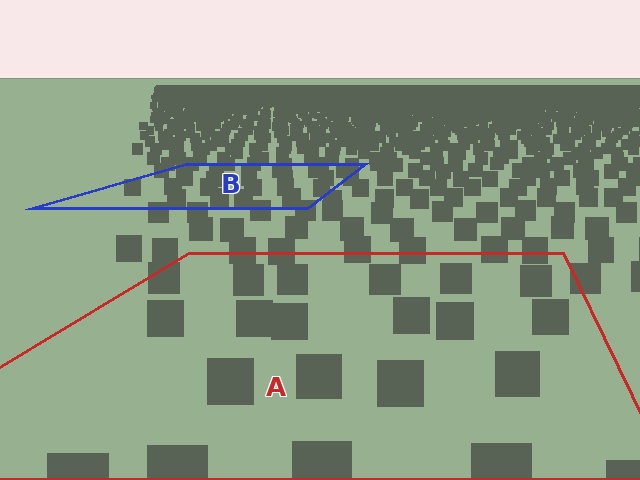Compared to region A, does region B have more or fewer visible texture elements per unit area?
Region B has more texture elements per unit area — they are packed more densely because it is farther away.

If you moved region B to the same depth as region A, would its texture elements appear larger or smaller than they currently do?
They would appear larger. At a closer depth, the same texture elements are projected at a bigger on-screen size.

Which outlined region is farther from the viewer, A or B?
Region B is farther from the viewer — the texture elements inside it appear smaller and more densely packed.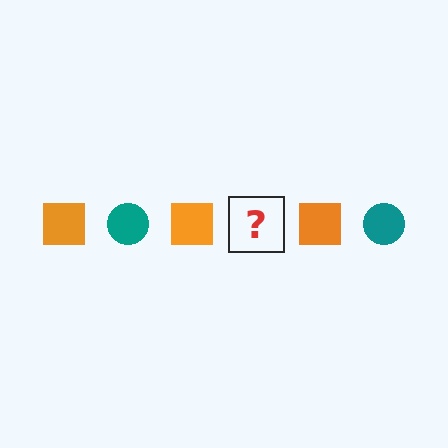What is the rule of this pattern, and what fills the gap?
The rule is that the pattern alternates between orange square and teal circle. The gap should be filled with a teal circle.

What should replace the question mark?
The question mark should be replaced with a teal circle.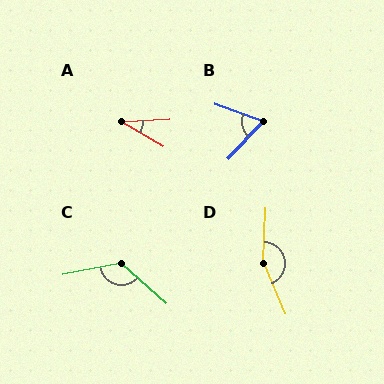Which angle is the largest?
D, at approximately 154 degrees.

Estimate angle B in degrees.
Approximately 66 degrees.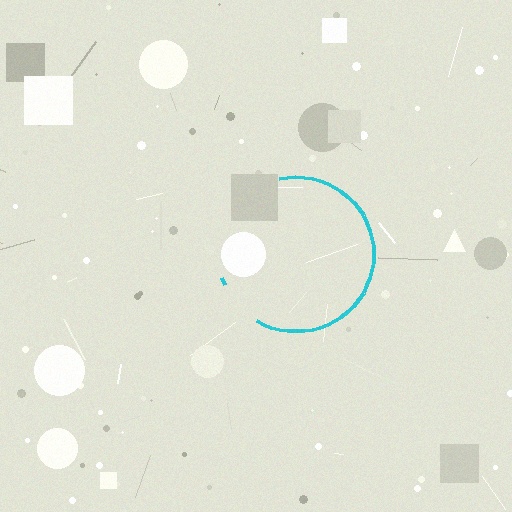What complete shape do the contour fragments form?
The contour fragments form a circle.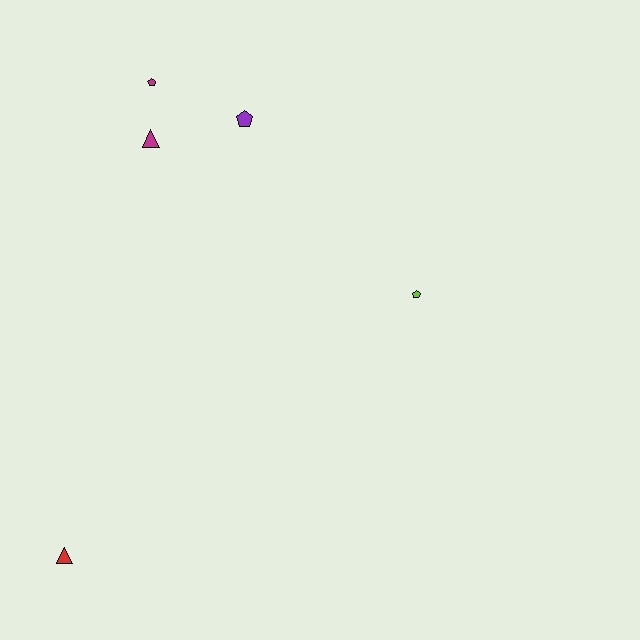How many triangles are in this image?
There are 2 triangles.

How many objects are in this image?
There are 5 objects.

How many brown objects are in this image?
There are no brown objects.